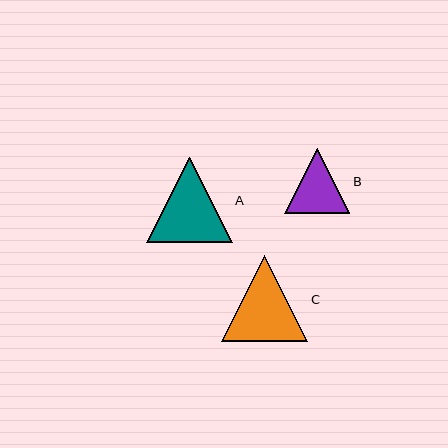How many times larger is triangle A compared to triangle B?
Triangle A is approximately 1.3 times the size of triangle B.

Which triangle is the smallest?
Triangle B is the smallest with a size of approximately 65 pixels.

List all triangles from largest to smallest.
From largest to smallest: C, A, B.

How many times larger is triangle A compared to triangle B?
Triangle A is approximately 1.3 times the size of triangle B.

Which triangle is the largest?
Triangle C is the largest with a size of approximately 86 pixels.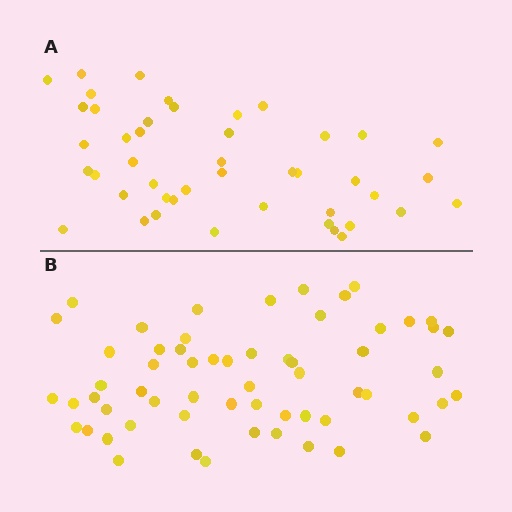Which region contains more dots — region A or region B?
Region B (the bottom region) has more dots.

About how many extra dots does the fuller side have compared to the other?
Region B has approximately 15 more dots than region A.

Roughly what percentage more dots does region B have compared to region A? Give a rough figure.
About 35% more.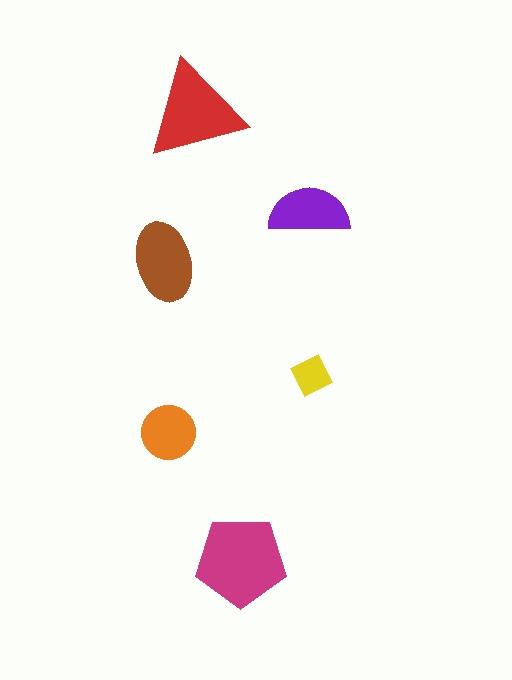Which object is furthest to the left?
The brown ellipse is leftmost.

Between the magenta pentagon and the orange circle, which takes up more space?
The magenta pentagon.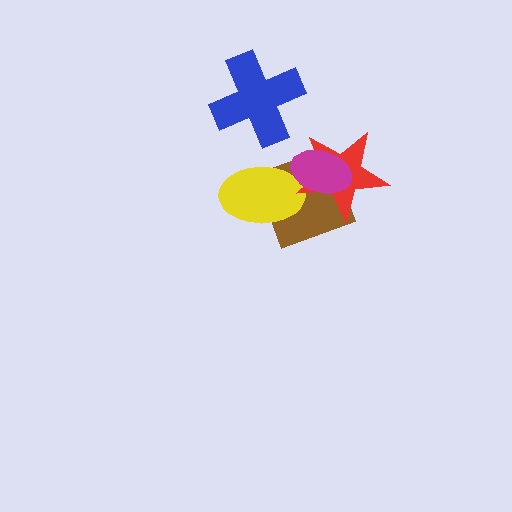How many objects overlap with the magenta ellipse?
3 objects overlap with the magenta ellipse.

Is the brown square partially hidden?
Yes, it is partially covered by another shape.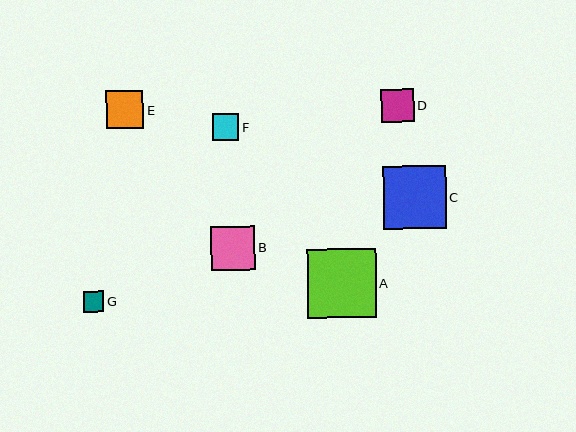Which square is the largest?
Square A is the largest with a size of approximately 69 pixels.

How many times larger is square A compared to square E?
Square A is approximately 1.8 times the size of square E.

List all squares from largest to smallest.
From largest to smallest: A, C, B, E, D, F, G.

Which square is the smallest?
Square G is the smallest with a size of approximately 20 pixels.